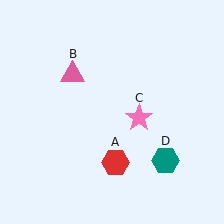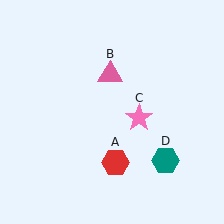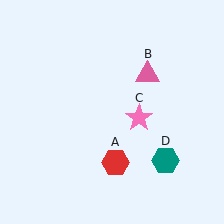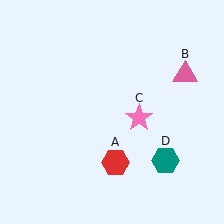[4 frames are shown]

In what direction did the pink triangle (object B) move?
The pink triangle (object B) moved right.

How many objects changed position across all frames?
1 object changed position: pink triangle (object B).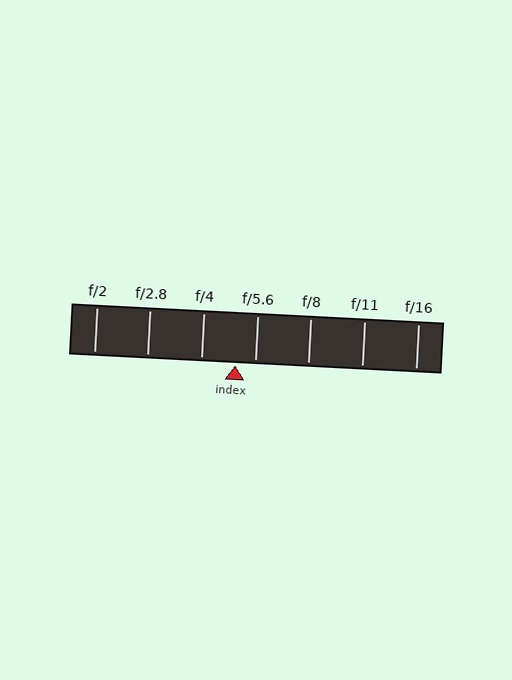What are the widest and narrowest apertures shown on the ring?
The widest aperture shown is f/2 and the narrowest is f/16.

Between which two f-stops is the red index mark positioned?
The index mark is between f/4 and f/5.6.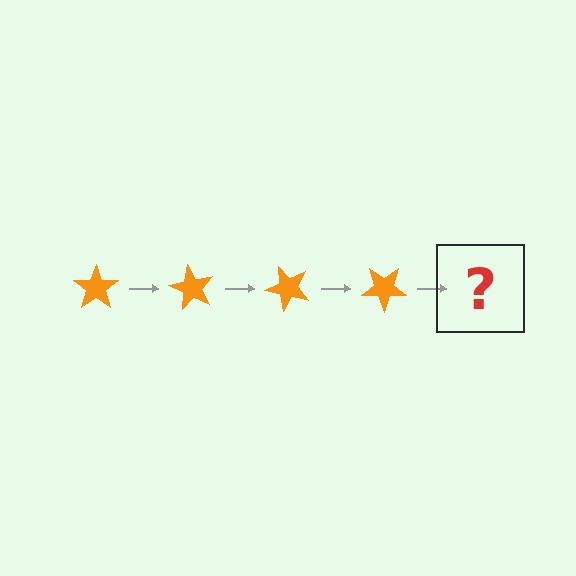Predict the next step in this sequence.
The next step is an orange star rotated 240 degrees.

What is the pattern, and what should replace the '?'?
The pattern is that the star rotates 60 degrees each step. The '?' should be an orange star rotated 240 degrees.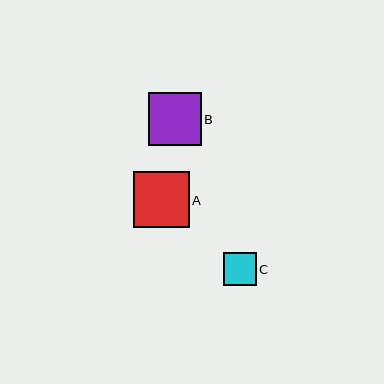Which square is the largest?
Square A is the largest with a size of approximately 56 pixels.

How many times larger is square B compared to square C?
Square B is approximately 1.6 times the size of square C.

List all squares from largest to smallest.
From largest to smallest: A, B, C.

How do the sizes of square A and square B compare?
Square A and square B are approximately the same size.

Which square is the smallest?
Square C is the smallest with a size of approximately 33 pixels.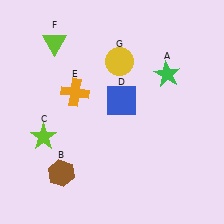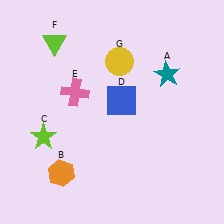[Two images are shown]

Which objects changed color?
A changed from green to teal. B changed from brown to orange. E changed from orange to pink.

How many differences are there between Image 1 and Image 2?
There are 3 differences between the two images.